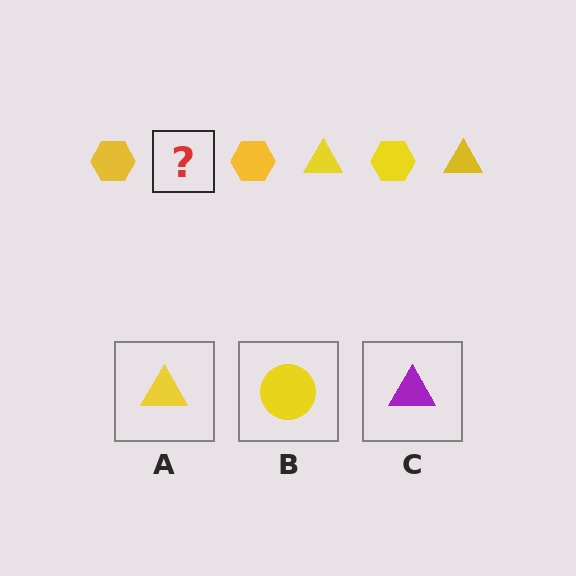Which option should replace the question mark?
Option A.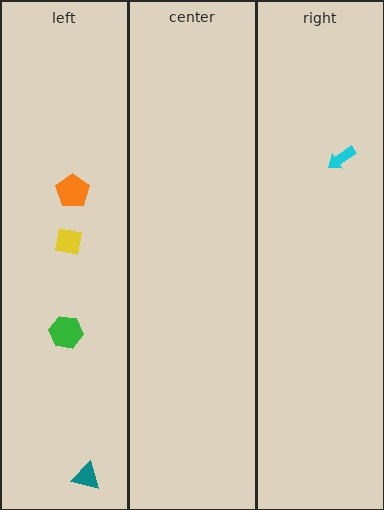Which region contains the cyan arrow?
The right region.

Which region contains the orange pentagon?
The left region.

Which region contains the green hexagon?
The left region.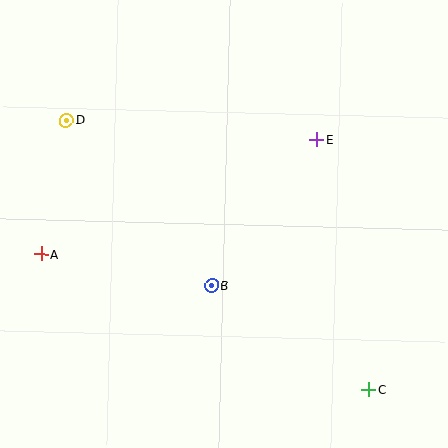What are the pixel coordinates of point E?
Point E is at (317, 140).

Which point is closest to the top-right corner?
Point E is closest to the top-right corner.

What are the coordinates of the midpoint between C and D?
The midpoint between C and D is at (217, 255).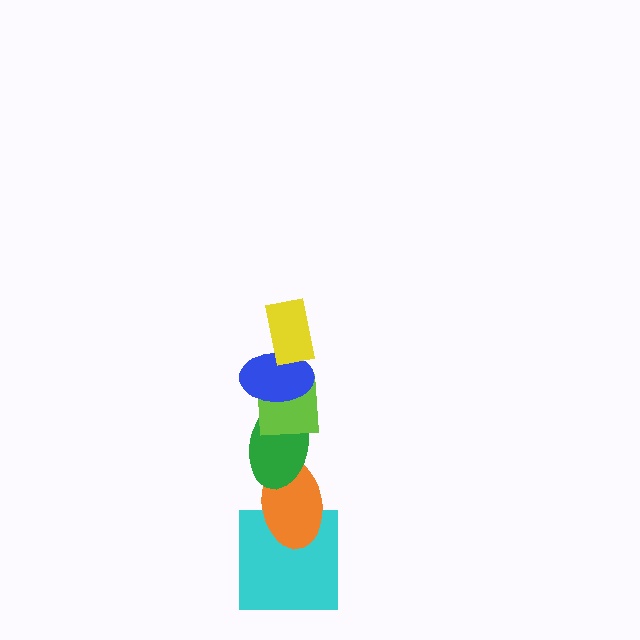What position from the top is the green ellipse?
The green ellipse is 4th from the top.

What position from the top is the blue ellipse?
The blue ellipse is 2nd from the top.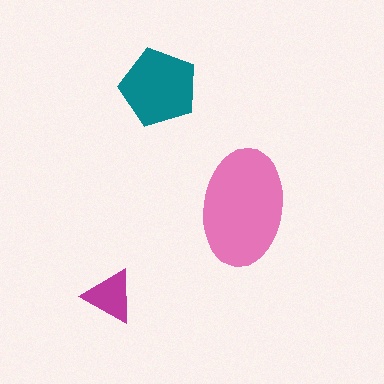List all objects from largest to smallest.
The pink ellipse, the teal pentagon, the magenta triangle.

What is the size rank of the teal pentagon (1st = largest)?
2nd.